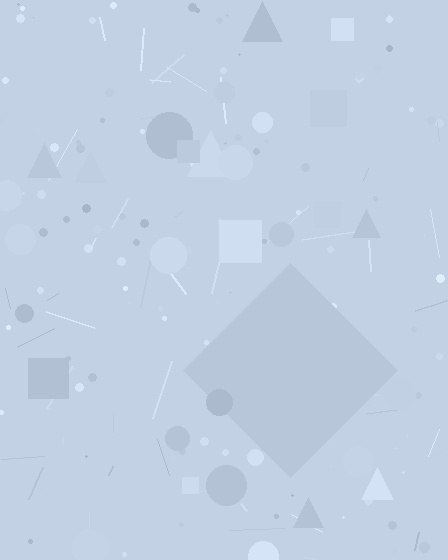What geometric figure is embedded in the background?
A diamond is embedded in the background.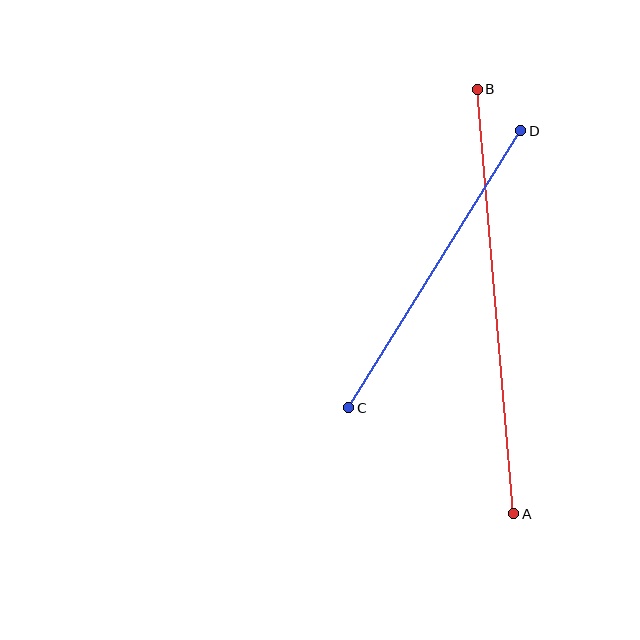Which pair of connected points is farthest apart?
Points A and B are farthest apart.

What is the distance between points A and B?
The distance is approximately 426 pixels.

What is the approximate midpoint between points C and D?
The midpoint is at approximately (435, 269) pixels.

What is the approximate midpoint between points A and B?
The midpoint is at approximately (495, 301) pixels.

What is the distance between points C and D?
The distance is approximately 326 pixels.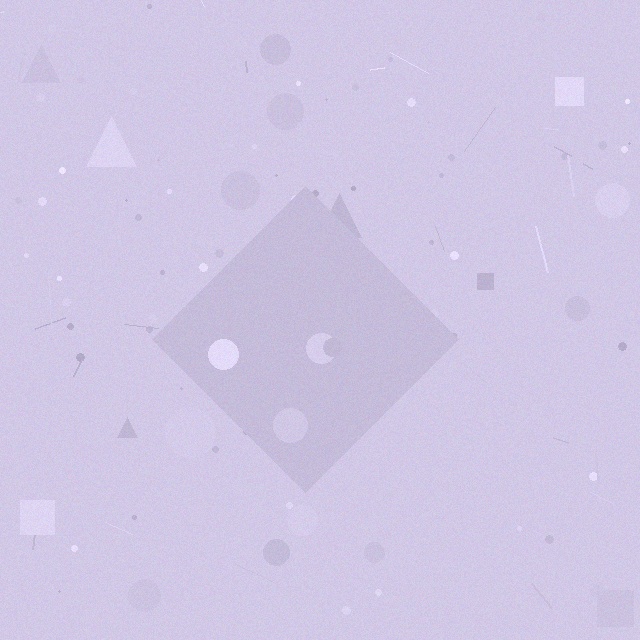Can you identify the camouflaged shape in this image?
The camouflaged shape is a diamond.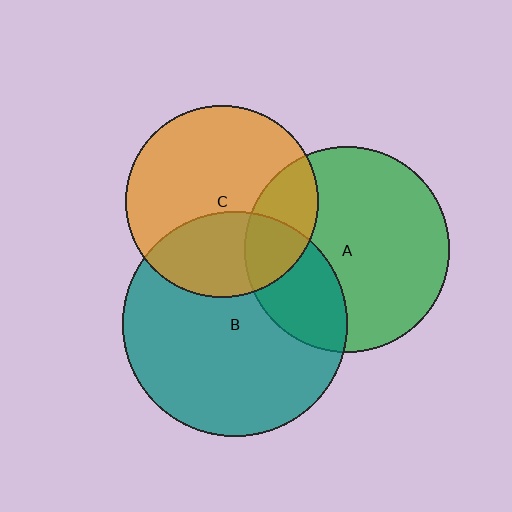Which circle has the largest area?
Circle B (teal).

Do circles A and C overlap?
Yes.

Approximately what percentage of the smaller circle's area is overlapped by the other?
Approximately 25%.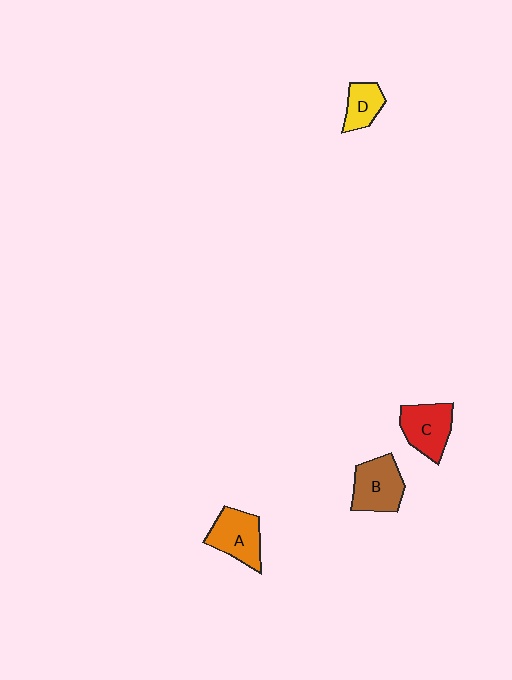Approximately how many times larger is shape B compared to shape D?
Approximately 1.6 times.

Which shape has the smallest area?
Shape D (yellow).